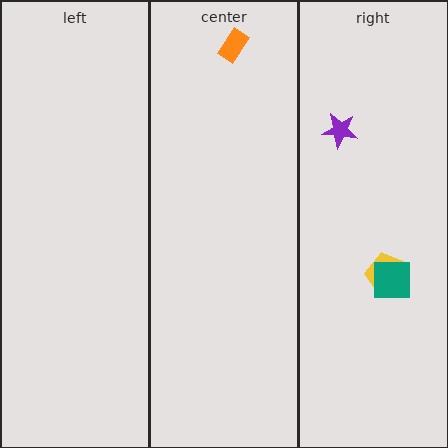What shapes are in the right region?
The yellow pentagon, the purple star, the teal square.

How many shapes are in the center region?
1.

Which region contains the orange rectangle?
The center region.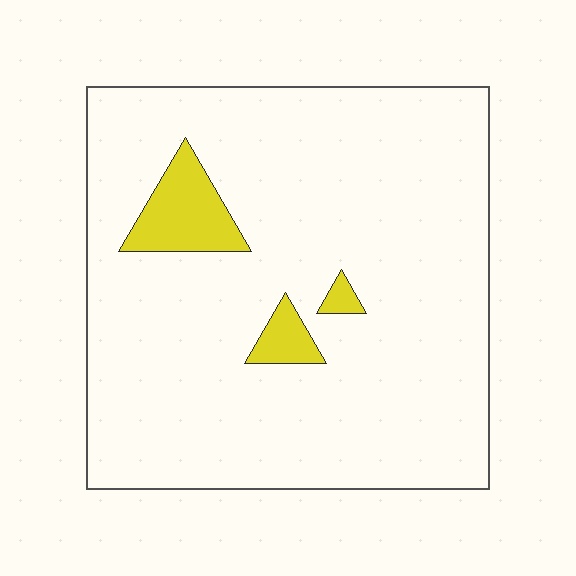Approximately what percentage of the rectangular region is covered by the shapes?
Approximately 5%.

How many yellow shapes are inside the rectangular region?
3.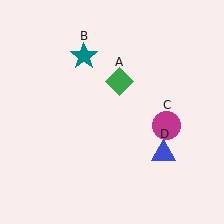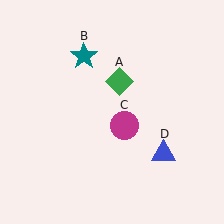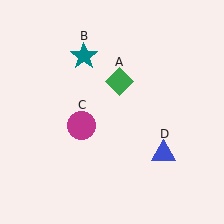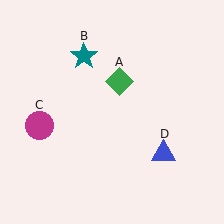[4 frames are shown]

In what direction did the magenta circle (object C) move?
The magenta circle (object C) moved left.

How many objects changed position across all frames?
1 object changed position: magenta circle (object C).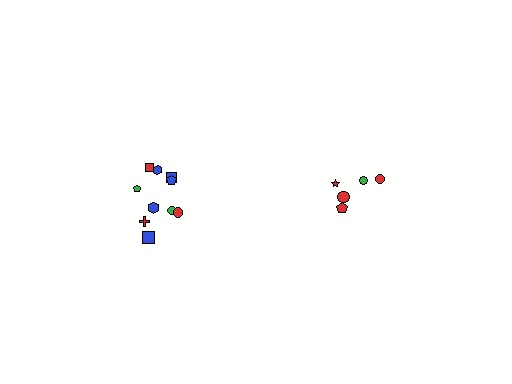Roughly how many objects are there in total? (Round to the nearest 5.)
Roughly 15 objects in total.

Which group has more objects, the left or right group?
The left group.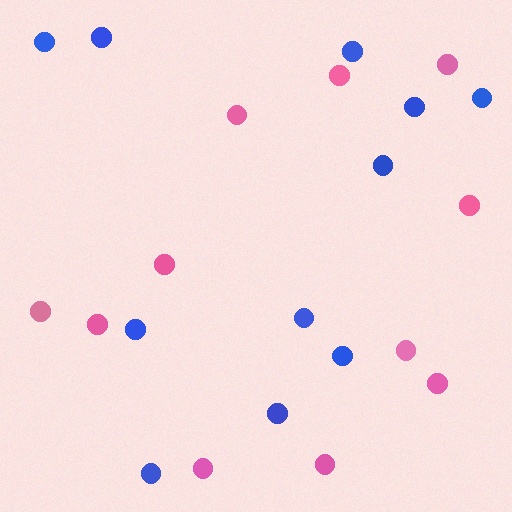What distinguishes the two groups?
There are 2 groups: one group of blue circles (11) and one group of pink circles (11).